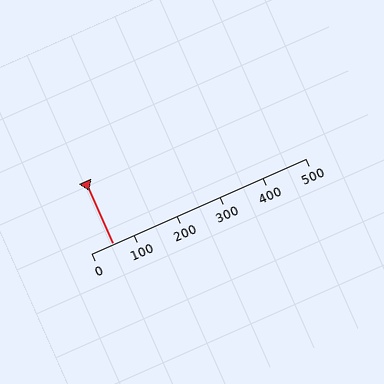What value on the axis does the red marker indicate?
The marker indicates approximately 50.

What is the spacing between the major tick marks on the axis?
The major ticks are spaced 100 apart.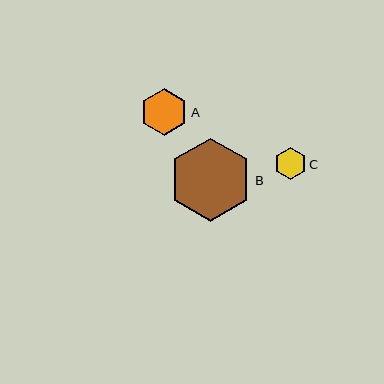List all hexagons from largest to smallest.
From largest to smallest: B, A, C.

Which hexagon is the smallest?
Hexagon C is the smallest with a size of approximately 32 pixels.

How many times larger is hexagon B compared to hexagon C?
Hexagon B is approximately 2.6 times the size of hexagon C.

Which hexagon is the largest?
Hexagon B is the largest with a size of approximately 83 pixels.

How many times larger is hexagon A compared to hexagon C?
Hexagon A is approximately 1.5 times the size of hexagon C.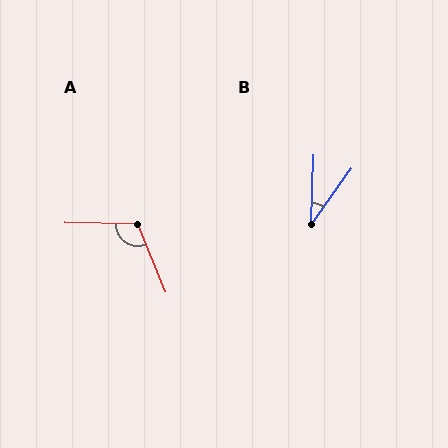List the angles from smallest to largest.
B (33°), A (114°).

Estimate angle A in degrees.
Approximately 114 degrees.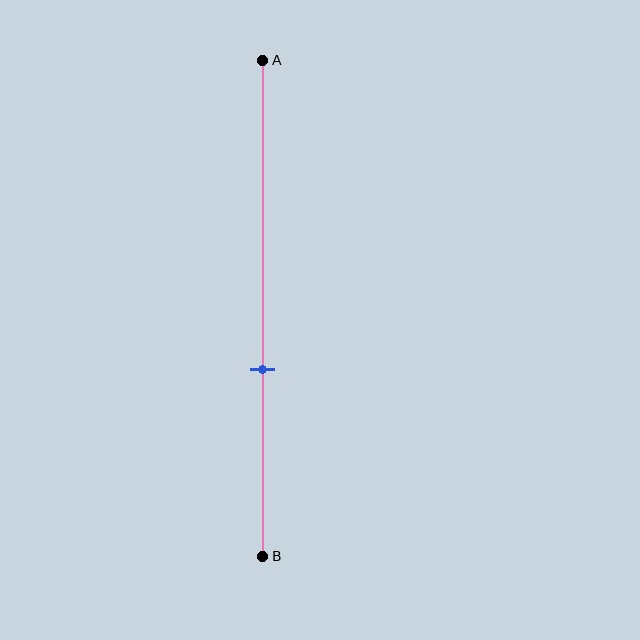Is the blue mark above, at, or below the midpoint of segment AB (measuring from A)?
The blue mark is below the midpoint of segment AB.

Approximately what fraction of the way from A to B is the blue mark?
The blue mark is approximately 60% of the way from A to B.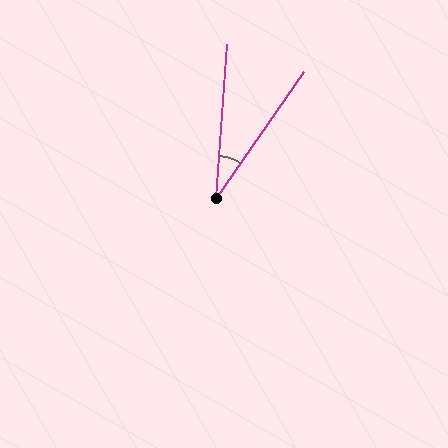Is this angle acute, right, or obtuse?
It is acute.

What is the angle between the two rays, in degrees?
Approximately 31 degrees.